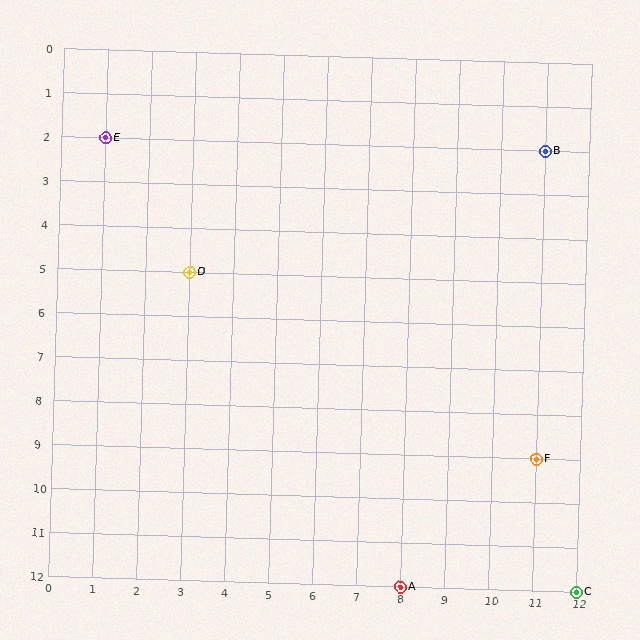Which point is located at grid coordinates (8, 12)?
Point A is at (8, 12).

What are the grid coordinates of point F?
Point F is at grid coordinates (11, 9).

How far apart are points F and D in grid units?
Points F and D are 8 columns and 4 rows apart (about 8.9 grid units diagonally).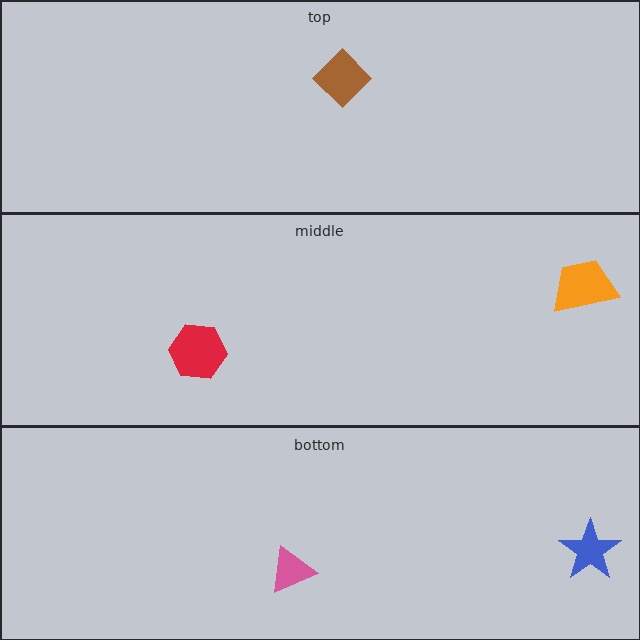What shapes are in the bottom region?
The blue star, the pink triangle.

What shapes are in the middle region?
The orange trapezoid, the red hexagon.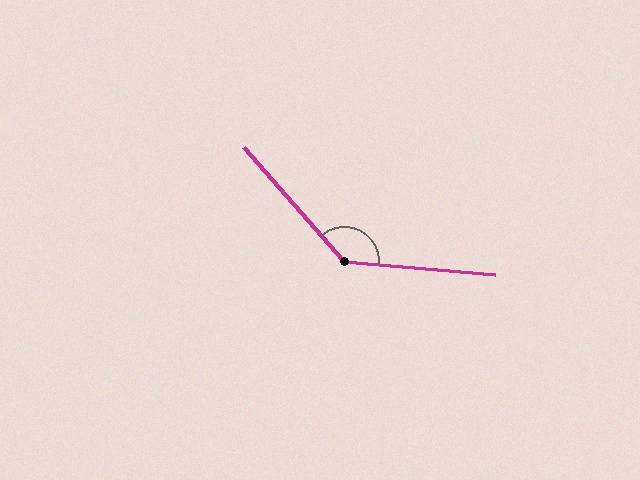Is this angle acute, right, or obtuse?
It is obtuse.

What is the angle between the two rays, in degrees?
Approximately 136 degrees.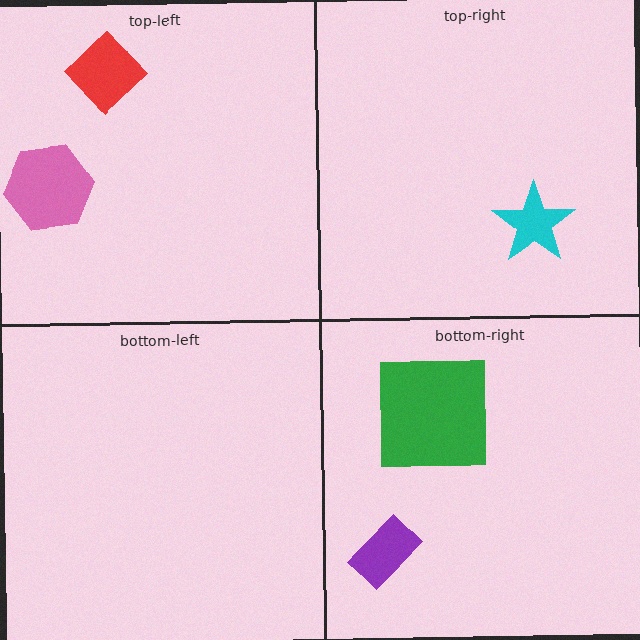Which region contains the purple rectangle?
The bottom-right region.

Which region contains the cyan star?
The top-right region.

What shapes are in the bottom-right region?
The purple rectangle, the green square.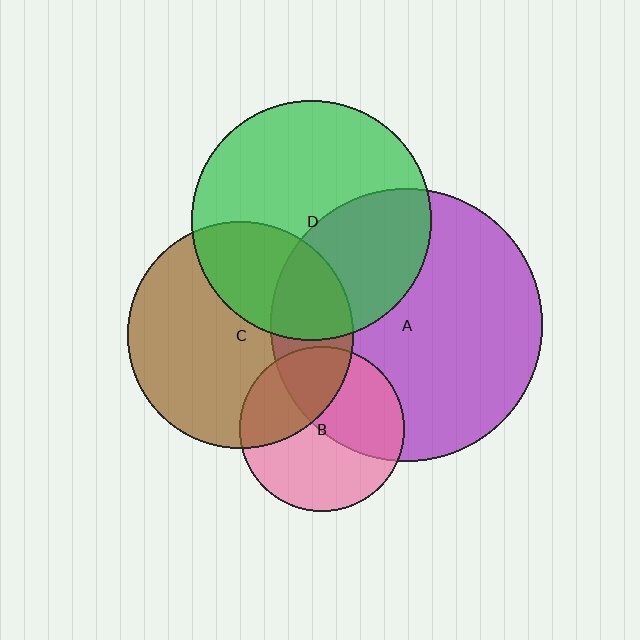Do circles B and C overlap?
Yes.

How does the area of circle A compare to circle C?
Approximately 1.5 times.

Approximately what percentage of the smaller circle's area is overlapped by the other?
Approximately 35%.